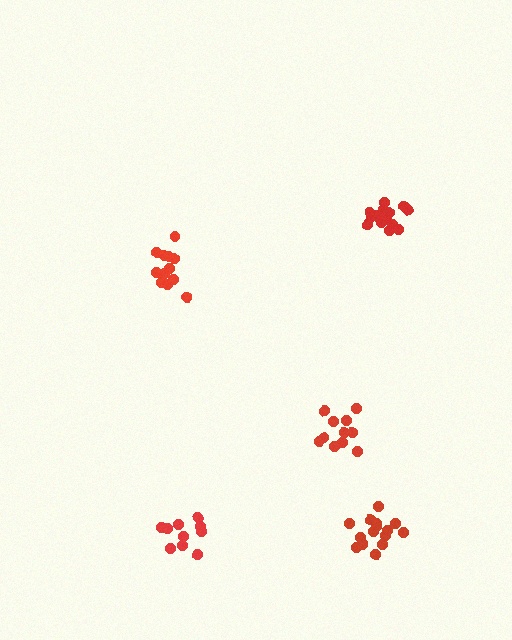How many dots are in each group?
Group 1: 10 dots, Group 2: 12 dots, Group 3: 16 dots, Group 4: 11 dots, Group 5: 16 dots (65 total).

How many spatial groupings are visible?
There are 5 spatial groupings.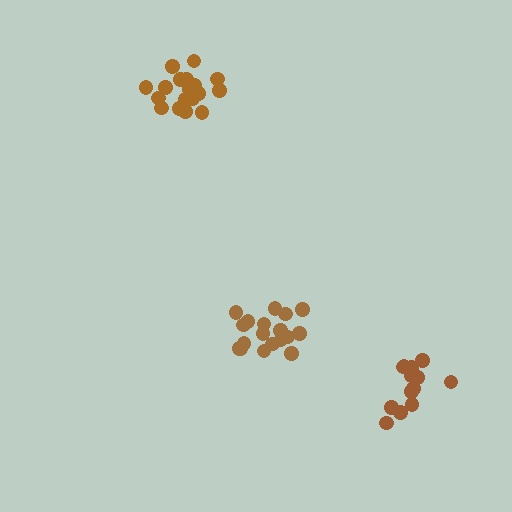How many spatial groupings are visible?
There are 3 spatial groupings.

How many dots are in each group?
Group 1: 18 dots, Group 2: 19 dots, Group 3: 13 dots (50 total).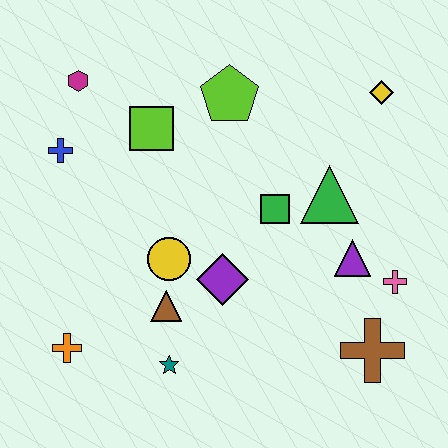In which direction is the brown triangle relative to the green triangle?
The brown triangle is to the left of the green triangle.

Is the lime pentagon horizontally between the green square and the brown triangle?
Yes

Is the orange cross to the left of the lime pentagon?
Yes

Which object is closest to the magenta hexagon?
The blue cross is closest to the magenta hexagon.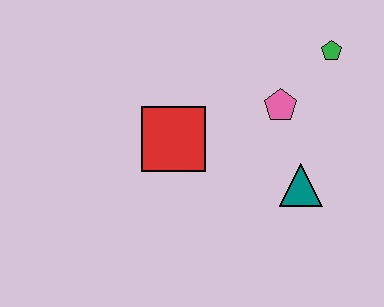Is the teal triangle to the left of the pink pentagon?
No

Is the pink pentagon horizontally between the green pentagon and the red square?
Yes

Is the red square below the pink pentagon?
Yes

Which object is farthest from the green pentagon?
The red square is farthest from the green pentagon.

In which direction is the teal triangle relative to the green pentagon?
The teal triangle is below the green pentagon.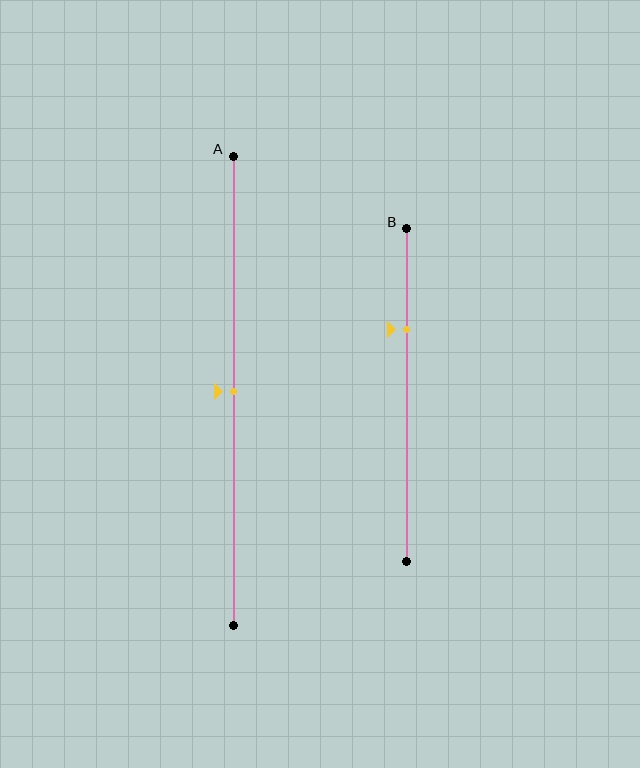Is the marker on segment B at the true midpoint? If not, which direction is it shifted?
No, the marker on segment B is shifted upward by about 20% of the segment length.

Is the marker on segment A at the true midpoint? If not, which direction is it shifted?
Yes, the marker on segment A is at the true midpoint.